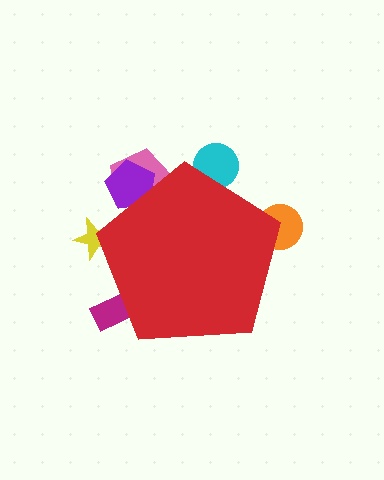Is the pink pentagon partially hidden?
Yes, the pink pentagon is partially hidden behind the red pentagon.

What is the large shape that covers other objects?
A red pentagon.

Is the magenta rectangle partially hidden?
Yes, the magenta rectangle is partially hidden behind the red pentagon.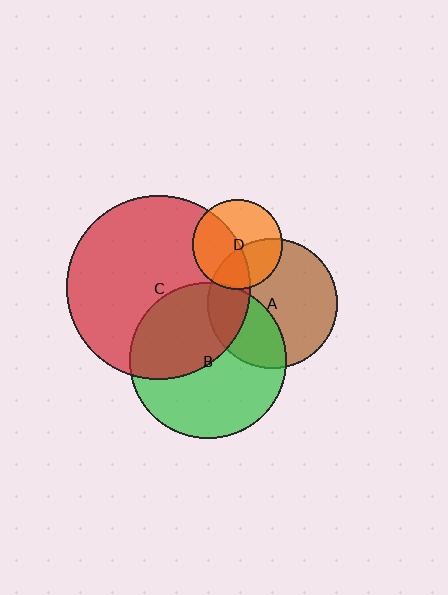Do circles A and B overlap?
Yes.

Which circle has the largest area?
Circle C (red).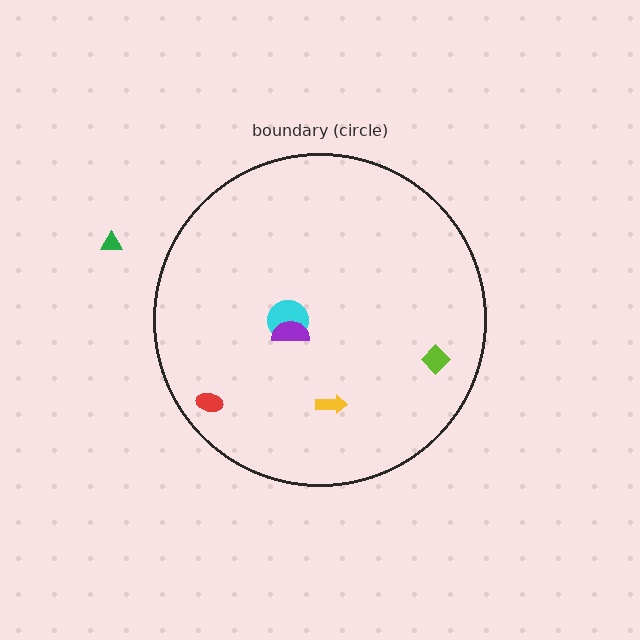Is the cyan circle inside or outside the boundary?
Inside.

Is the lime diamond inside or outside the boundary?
Inside.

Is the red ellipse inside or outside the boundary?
Inside.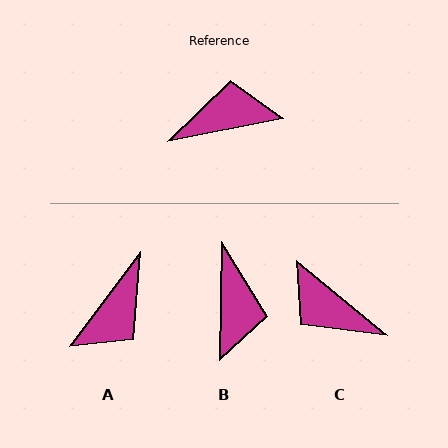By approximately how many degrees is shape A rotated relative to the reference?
Approximately 138 degrees clockwise.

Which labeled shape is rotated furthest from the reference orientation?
A, about 138 degrees away.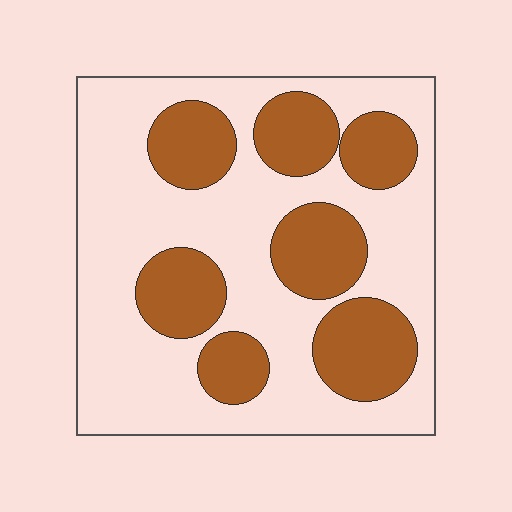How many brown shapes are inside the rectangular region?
7.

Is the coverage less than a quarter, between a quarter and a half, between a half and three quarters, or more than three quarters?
Between a quarter and a half.